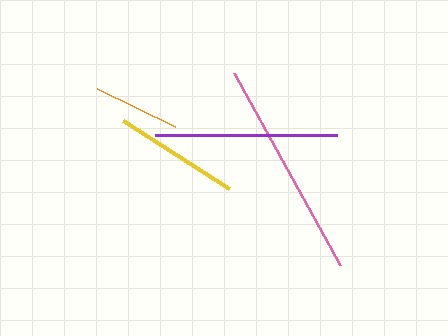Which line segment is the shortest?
The orange line is the shortest at approximately 87 pixels.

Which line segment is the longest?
The pink line is the longest at approximately 219 pixels.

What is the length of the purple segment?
The purple segment is approximately 181 pixels long.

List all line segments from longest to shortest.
From longest to shortest: pink, purple, yellow, orange.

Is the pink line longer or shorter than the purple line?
The pink line is longer than the purple line.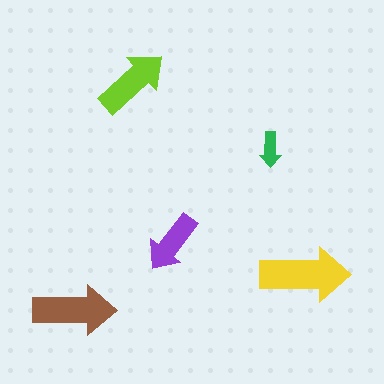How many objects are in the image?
There are 5 objects in the image.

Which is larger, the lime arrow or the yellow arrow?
The yellow one.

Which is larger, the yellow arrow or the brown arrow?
The yellow one.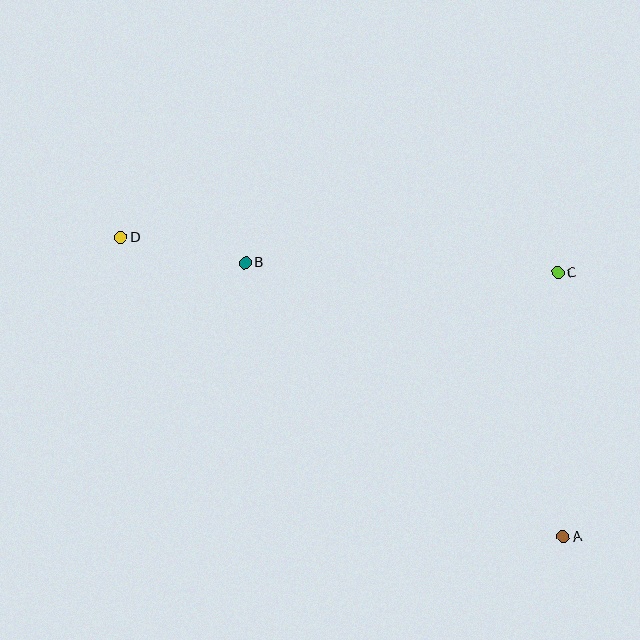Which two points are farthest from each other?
Points A and D are farthest from each other.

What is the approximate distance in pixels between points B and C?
The distance between B and C is approximately 313 pixels.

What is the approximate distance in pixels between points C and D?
The distance between C and D is approximately 438 pixels.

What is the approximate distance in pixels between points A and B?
The distance between A and B is approximately 420 pixels.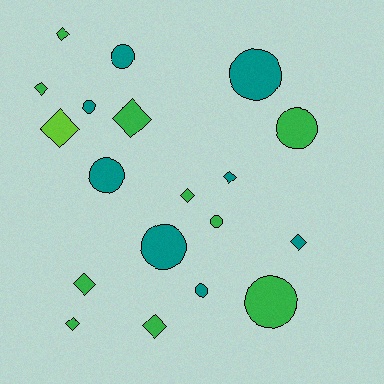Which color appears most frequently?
Green, with 10 objects.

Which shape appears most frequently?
Diamond, with 10 objects.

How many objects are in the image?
There are 19 objects.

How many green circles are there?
There are 3 green circles.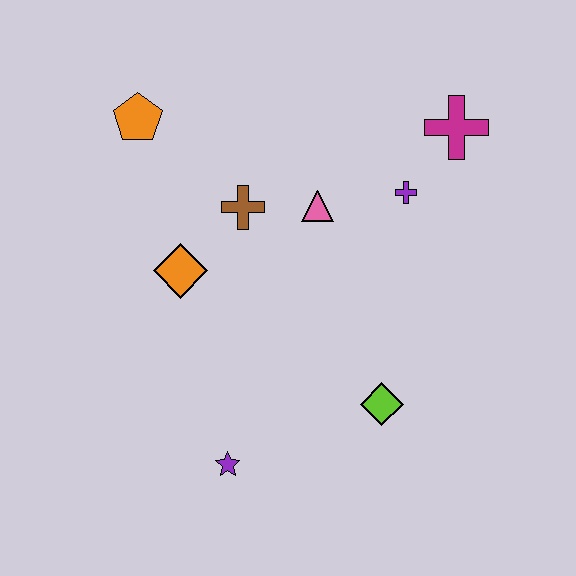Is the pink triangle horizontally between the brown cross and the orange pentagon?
No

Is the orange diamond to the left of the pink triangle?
Yes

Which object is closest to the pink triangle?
The brown cross is closest to the pink triangle.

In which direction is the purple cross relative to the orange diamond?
The purple cross is to the right of the orange diamond.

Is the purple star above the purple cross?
No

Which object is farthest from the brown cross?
The purple star is farthest from the brown cross.